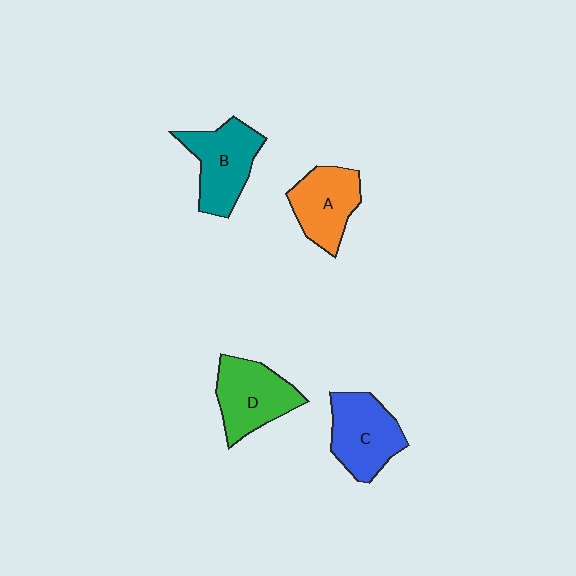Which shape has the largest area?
Shape B (teal).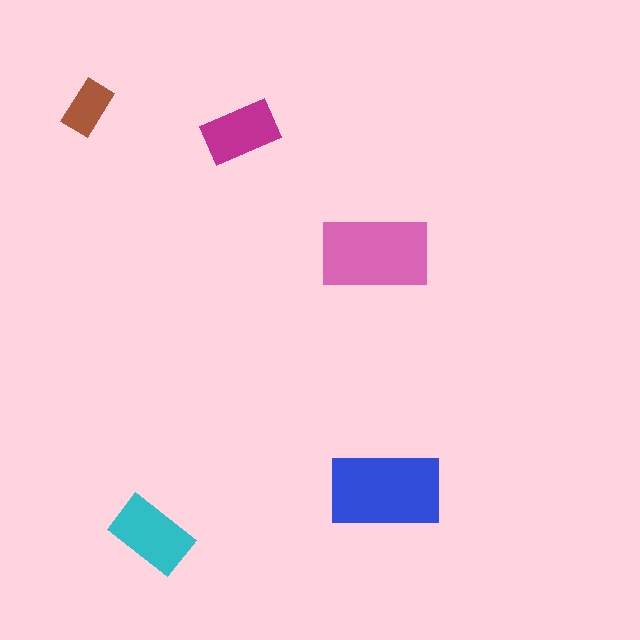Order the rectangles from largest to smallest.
the blue one, the pink one, the cyan one, the magenta one, the brown one.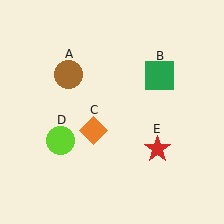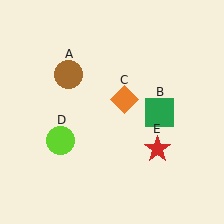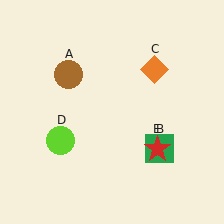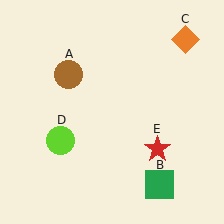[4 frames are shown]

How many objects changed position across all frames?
2 objects changed position: green square (object B), orange diamond (object C).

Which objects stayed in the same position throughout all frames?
Brown circle (object A) and lime circle (object D) and red star (object E) remained stationary.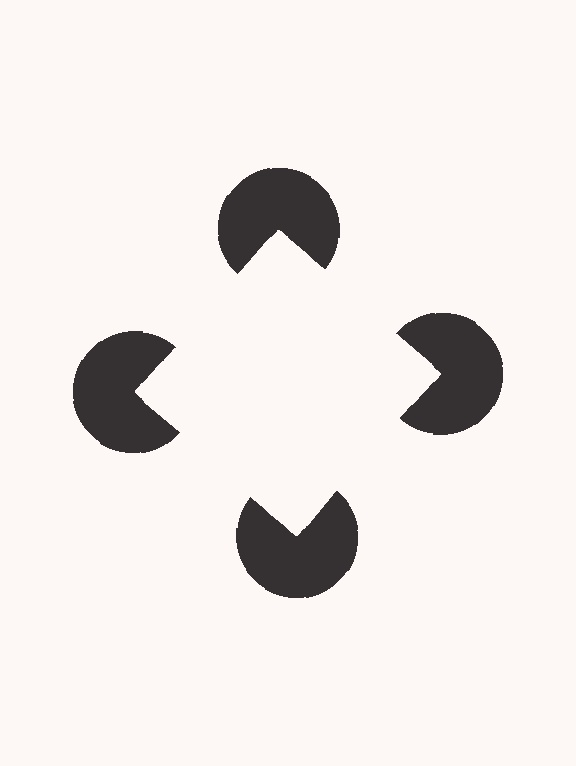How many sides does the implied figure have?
4 sides.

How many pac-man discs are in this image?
There are 4 — one at each vertex of the illusory square.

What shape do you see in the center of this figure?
An illusory square — its edges are inferred from the aligned wedge cuts in the pac-man discs, not physically drawn.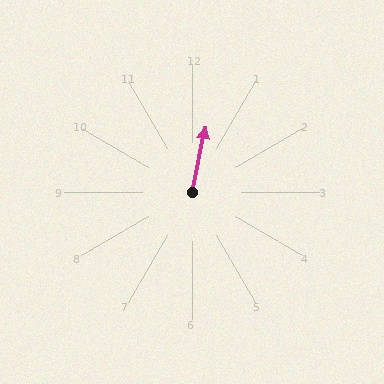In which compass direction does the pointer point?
North.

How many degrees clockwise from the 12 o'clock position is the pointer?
Approximately 11 degrees.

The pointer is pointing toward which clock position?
Roughly 12 o'clock.